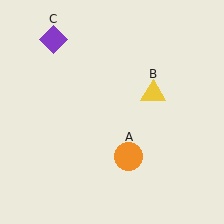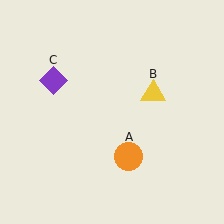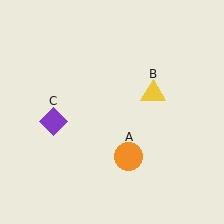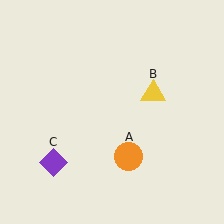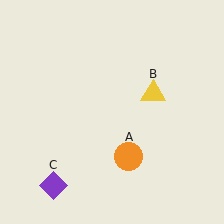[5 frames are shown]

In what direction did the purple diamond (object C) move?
The purple diamond (object C) moved down.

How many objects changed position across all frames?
1 object changed position: purple diamond (object C).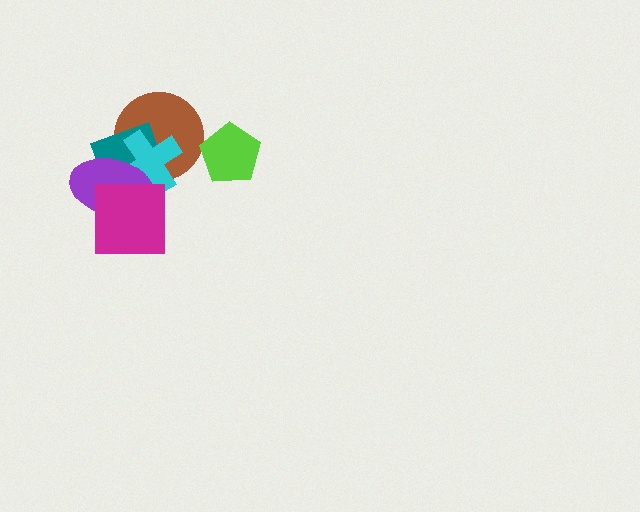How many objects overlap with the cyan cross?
4 objects overlap with the cyan cross.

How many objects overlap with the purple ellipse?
4 objects overlap with the purple ellipse.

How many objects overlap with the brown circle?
3 objects overlap with the brown circle.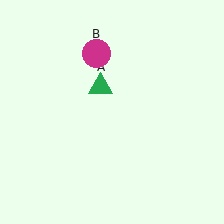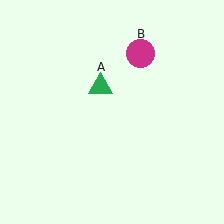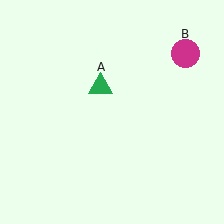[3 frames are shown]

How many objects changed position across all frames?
1 object changed position: magenta circle (object B).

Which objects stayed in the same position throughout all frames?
Green triangle (object A) remained stationary.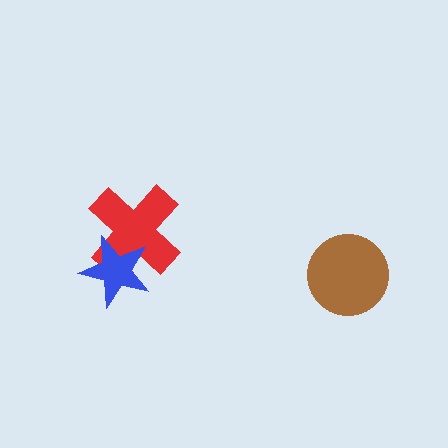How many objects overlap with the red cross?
1 object overlaps with the red cross.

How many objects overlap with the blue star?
1 object overlaps with the blue star.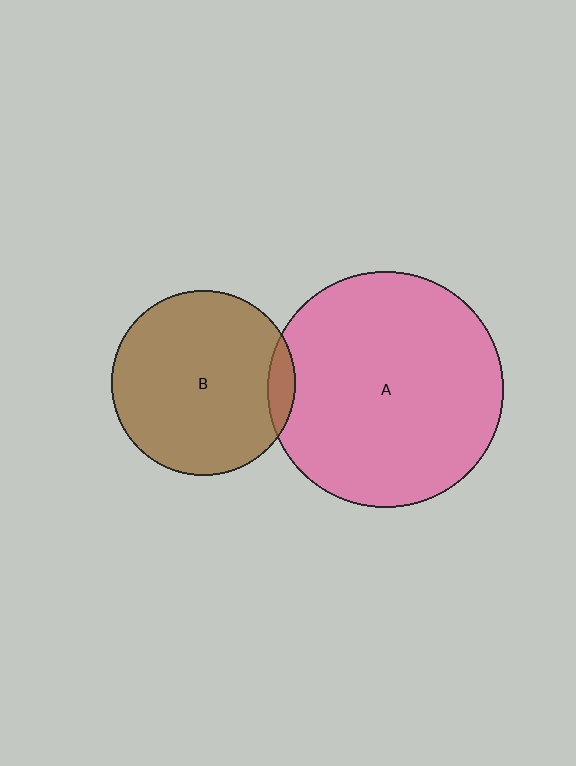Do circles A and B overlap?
Yes.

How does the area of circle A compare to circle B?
Approximately 1.6 times.